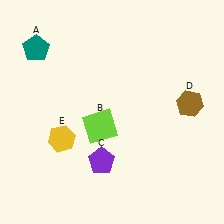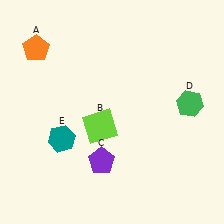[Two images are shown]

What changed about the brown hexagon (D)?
In Image 1, D is brown. In Image 2, it changed to green.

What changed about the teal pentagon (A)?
In Image 1, A is teal. In Image 2, it changed to orange.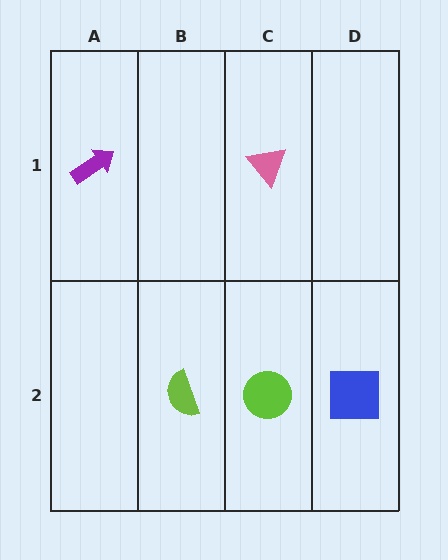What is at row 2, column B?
A lime semicircle.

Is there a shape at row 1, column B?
No, that cell is empty.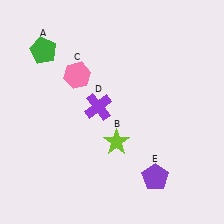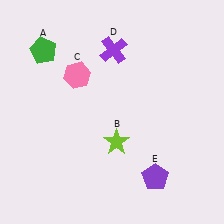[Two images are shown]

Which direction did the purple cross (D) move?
The purple cross (D) moved up.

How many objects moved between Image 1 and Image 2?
1 object moved between the two images.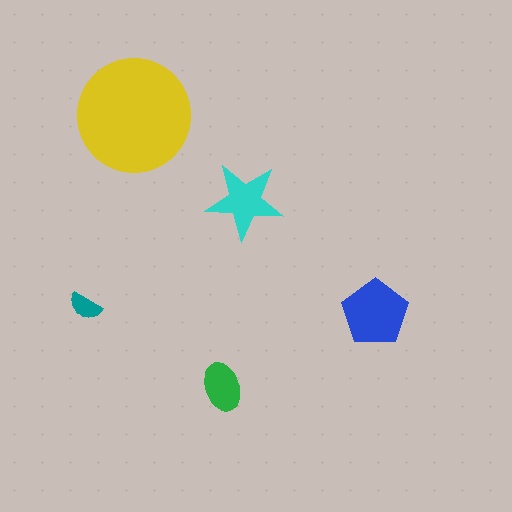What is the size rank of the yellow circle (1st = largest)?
1st.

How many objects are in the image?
There are 5 objects in the image.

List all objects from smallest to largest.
The teal semicircle, the green ellipse, the cyan star, the blue pentagon, the yellow circle.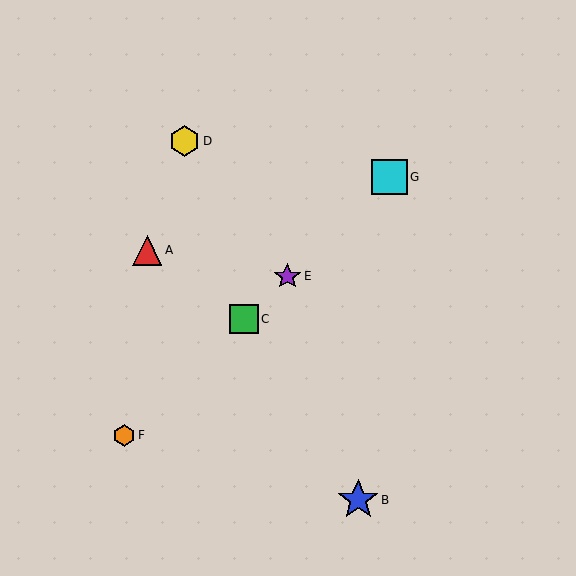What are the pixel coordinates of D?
Object D is at (184, 141).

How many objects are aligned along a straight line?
4 objects (C, E, F, G) are aligned along a straight line.